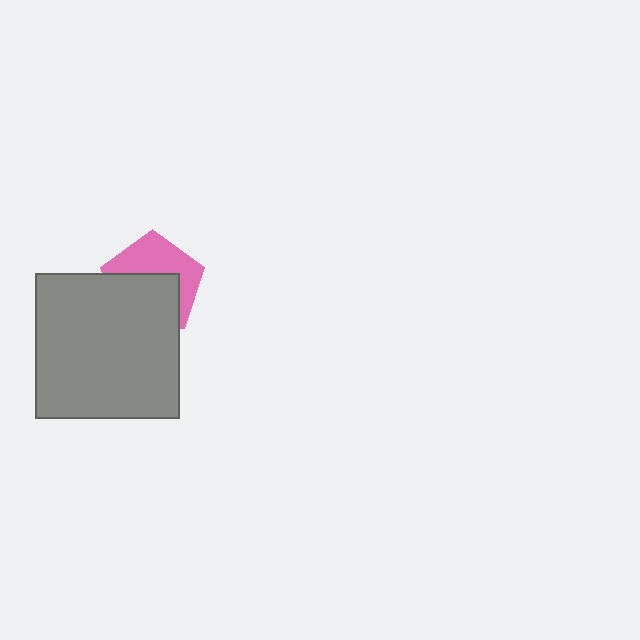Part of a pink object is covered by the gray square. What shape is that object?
It is a pentagon.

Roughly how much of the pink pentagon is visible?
About half of it is visible (roughly 47%).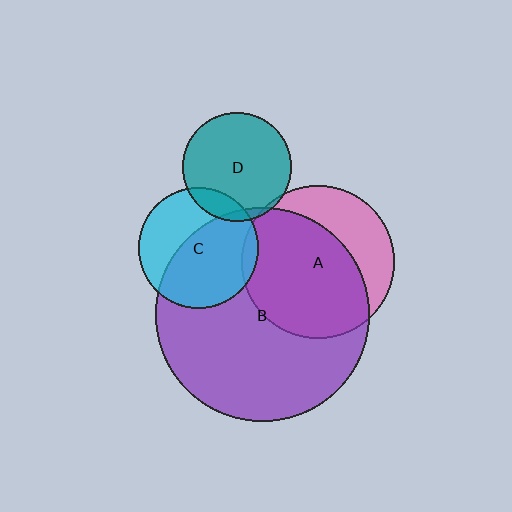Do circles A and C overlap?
Yes.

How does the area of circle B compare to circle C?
Approximately 3.2 times.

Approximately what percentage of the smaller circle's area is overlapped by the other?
Approximately 5%.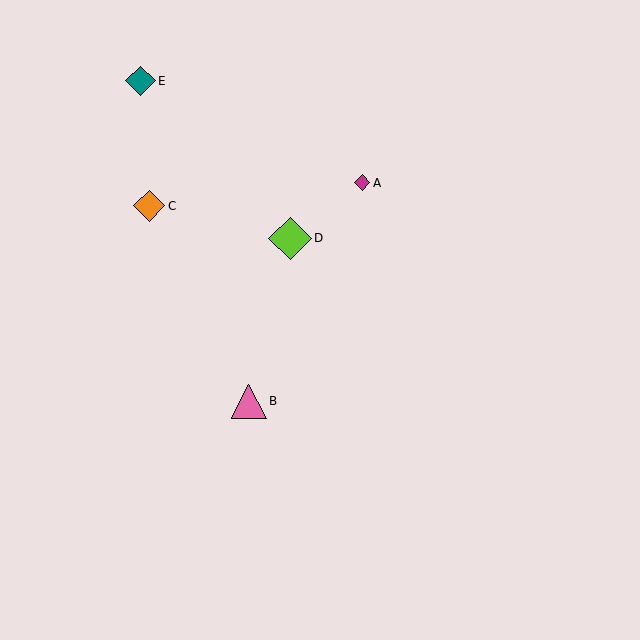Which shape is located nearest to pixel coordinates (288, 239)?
The lime diamond (labeled D) at (290, 238) is nearest to that location.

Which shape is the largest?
The lime diamond (labeled D) is the largest.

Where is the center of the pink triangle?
The center of the pink triangle is at (249, 401).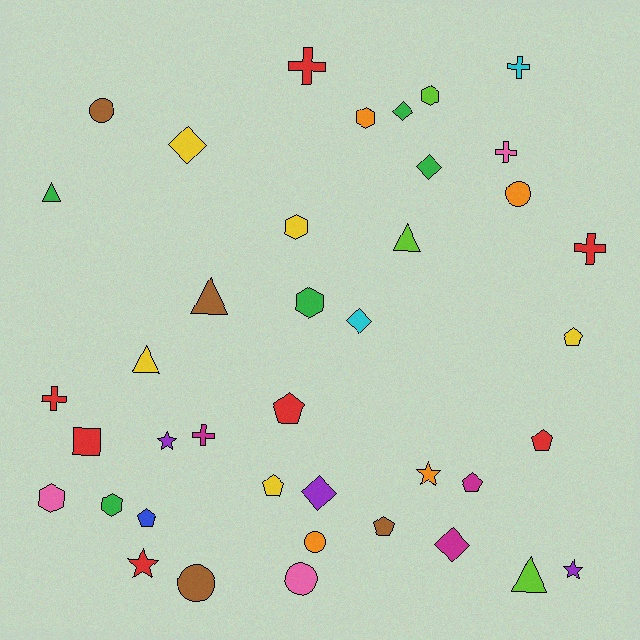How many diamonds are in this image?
There are 6 diamonds.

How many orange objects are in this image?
There are 4 orange objects.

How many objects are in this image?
There are 40 objects.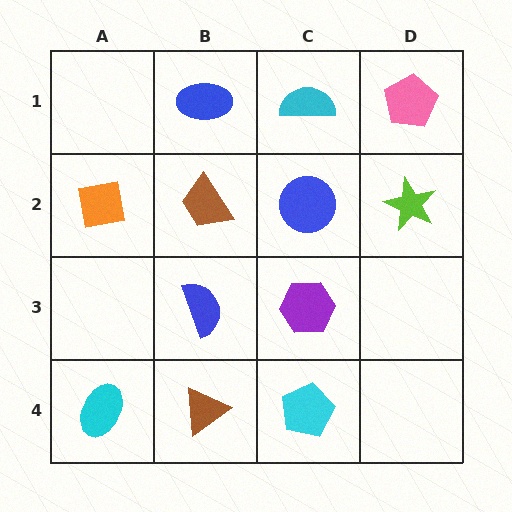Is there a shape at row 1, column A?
No, that cell is empty.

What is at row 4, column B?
A brown triangle.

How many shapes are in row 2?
4 shapes.